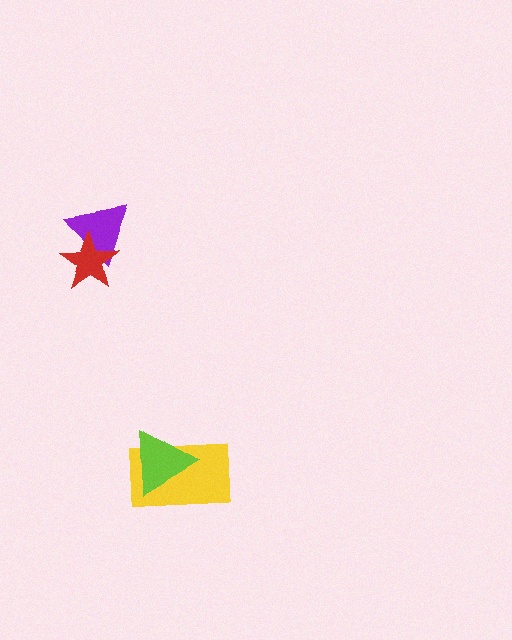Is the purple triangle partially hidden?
Yes, it is partially covered by another shape.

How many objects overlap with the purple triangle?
1 object overlaps with the purple triangle.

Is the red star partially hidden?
No, no other shape covers it.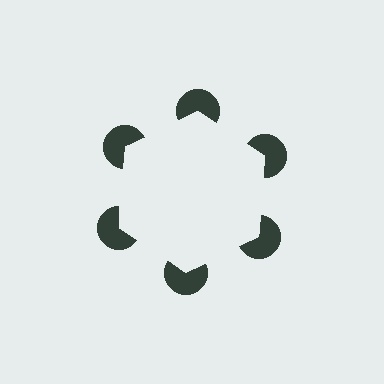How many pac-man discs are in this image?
There are 6 — one at each vertex of the illusory hexagon.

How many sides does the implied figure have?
6 sides.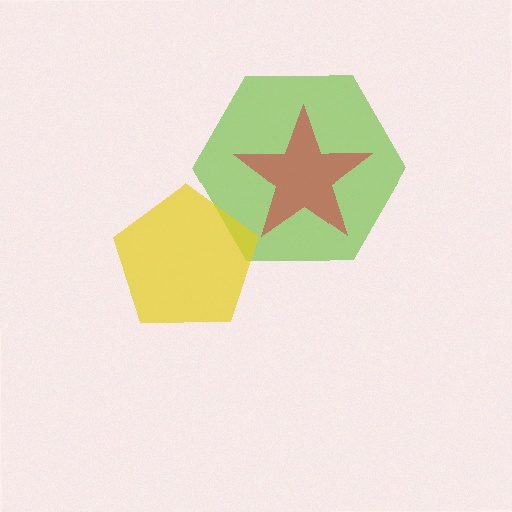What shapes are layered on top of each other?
The layered shapes are: a lime hexagon, a red star, a yellow pentagon.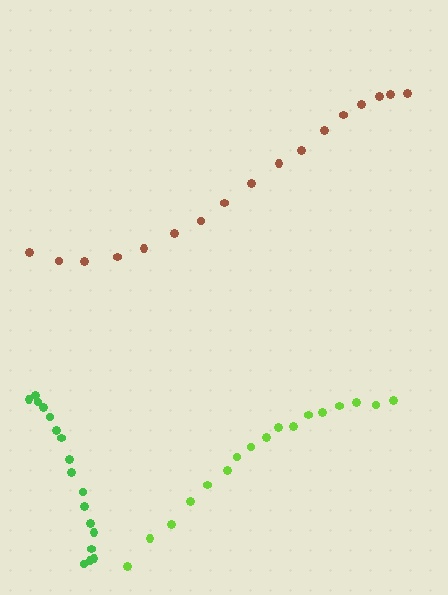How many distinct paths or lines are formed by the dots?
There are 3 distinct paths.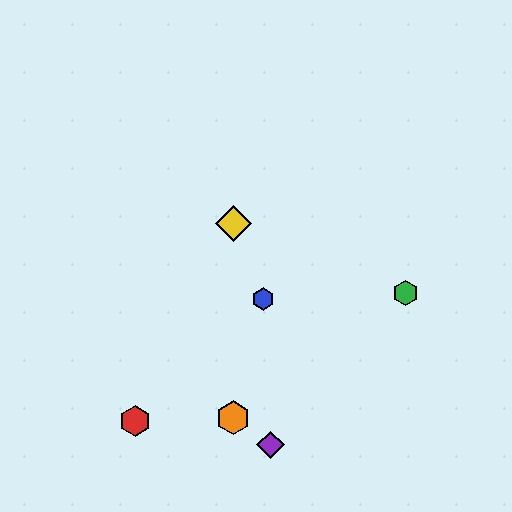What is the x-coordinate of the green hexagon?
The green hexagon is at x≈406.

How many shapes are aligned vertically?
2 shapes (the yellow diamond, the orange hexagon) are aligned vertically.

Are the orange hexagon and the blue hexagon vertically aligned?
No, the orange hexagon is at x≈233 and the blue hexagon is at x≈263.